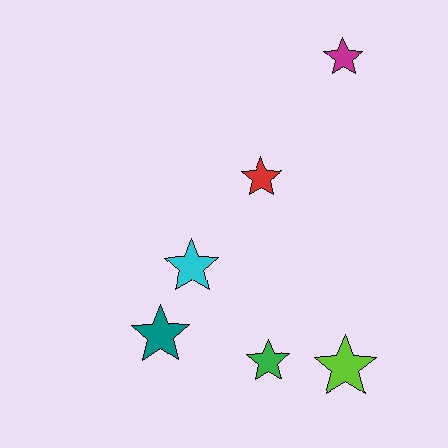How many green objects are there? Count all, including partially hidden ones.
There is 1 green object.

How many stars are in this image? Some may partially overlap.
There are 6 stars.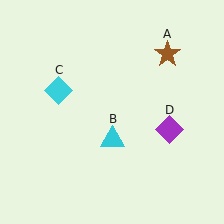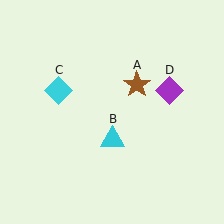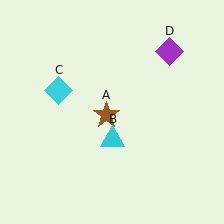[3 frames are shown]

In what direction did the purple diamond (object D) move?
The purple diamond (object D) moved up.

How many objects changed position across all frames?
2 objects changed position: brown star (object A), purple diamond (object D).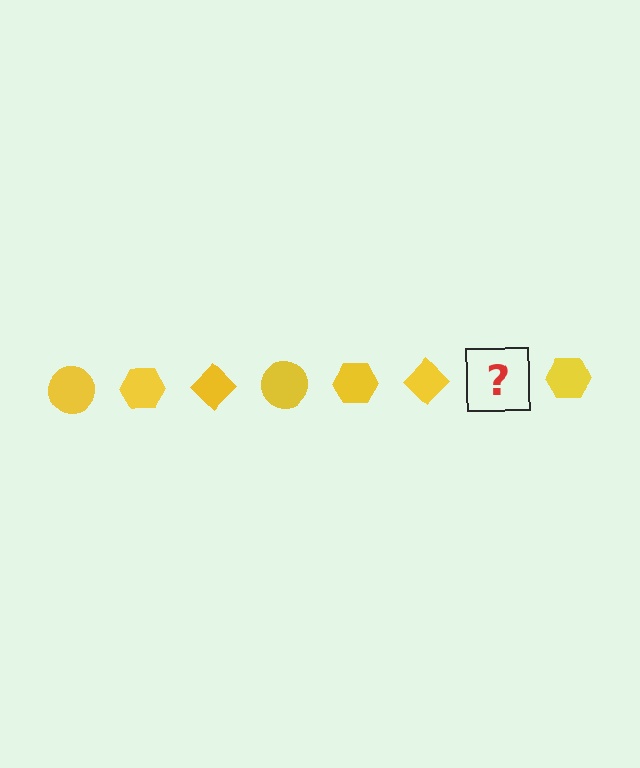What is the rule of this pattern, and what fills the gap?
The rule is that the pattern cycles through circle, hexagon, diamond shapes in yellow. The gap should be filled with a yellow circle.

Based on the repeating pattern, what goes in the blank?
The blank should be a yellow circle.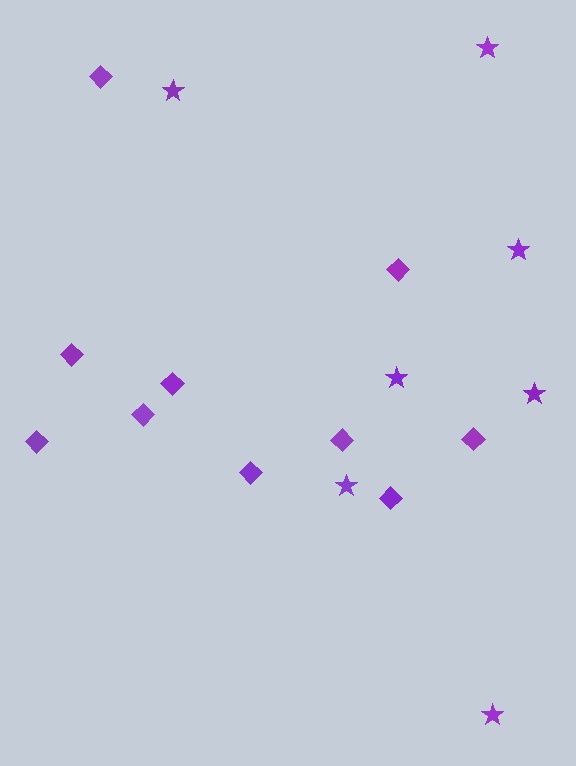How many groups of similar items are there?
There are 2 groups: one group of stars (7) and one group of diamonds (10).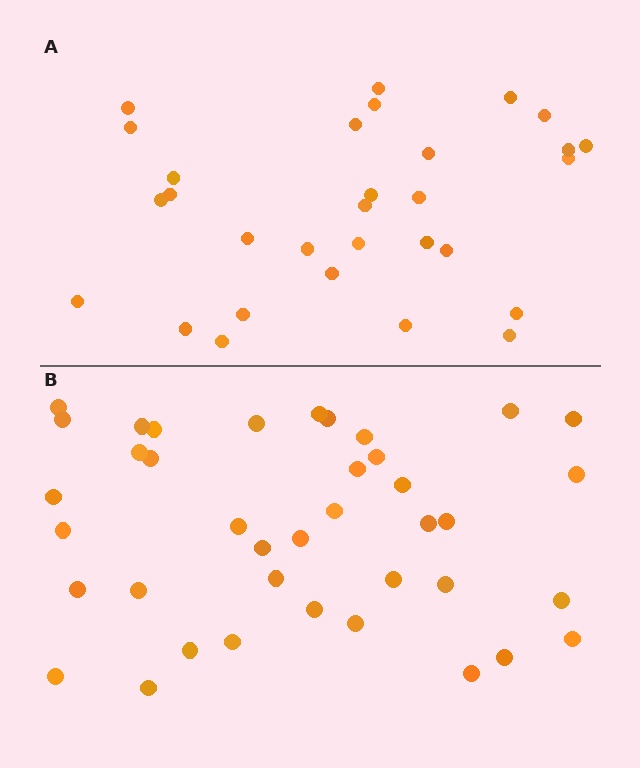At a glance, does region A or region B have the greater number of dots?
Region B (the bottom region) has more dots.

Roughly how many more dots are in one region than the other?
Region B has roughly 8 or so more dots than region A.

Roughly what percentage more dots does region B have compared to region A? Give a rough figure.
About 30% more.